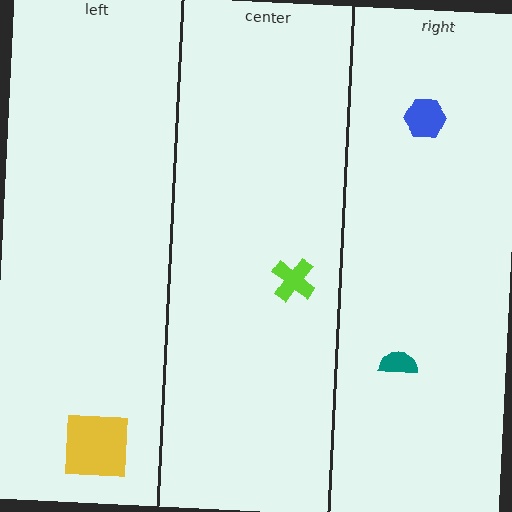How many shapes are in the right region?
2.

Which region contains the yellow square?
The left region.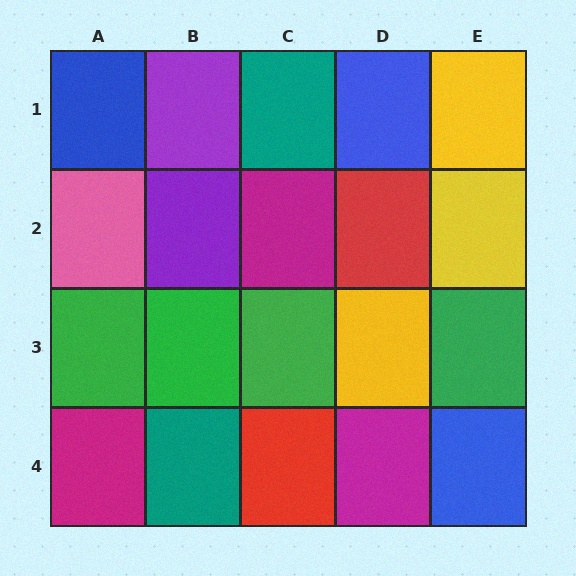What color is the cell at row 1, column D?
Blue.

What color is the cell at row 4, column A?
Magenta.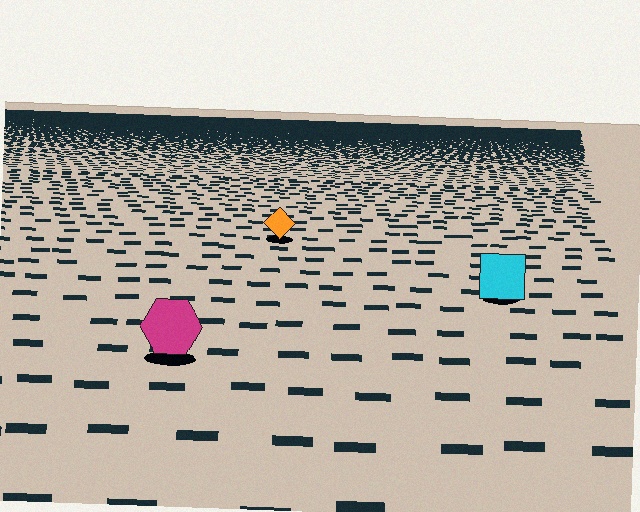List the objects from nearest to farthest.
From nearest to farthest: the magenta hexagon, the cyan square, the orange diamond.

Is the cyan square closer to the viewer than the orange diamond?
Yes. The cyan square is closer — you can tell from the texture gradient: the ground texture is coarser near it.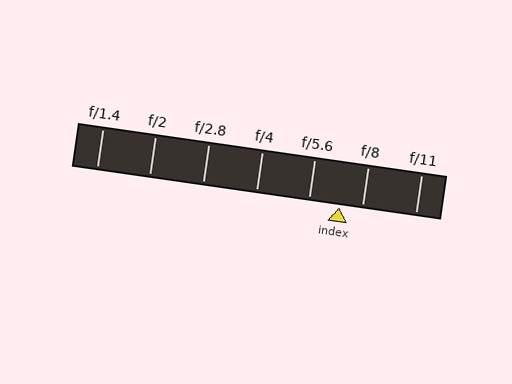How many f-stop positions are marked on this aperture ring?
There are 7 f-stop positions marked.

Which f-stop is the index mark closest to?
The index mark is closest to f/8.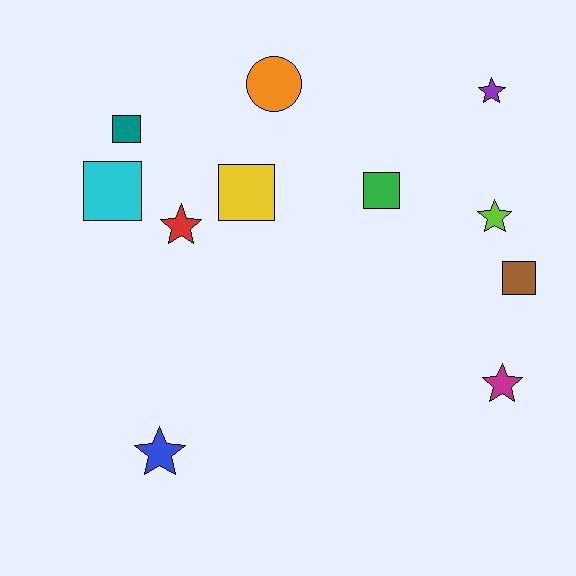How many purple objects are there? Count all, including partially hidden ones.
There is 1 purple object.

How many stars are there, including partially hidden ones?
There are 5 stars.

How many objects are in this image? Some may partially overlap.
There are 11 objects.